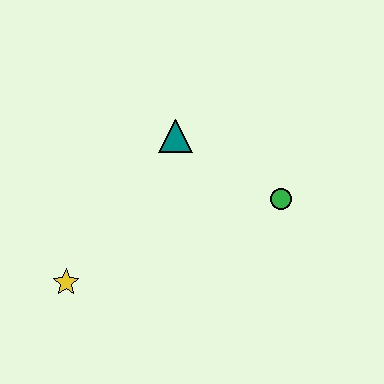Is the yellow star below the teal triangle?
Yes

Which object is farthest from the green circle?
The yellow star is farthest from the green circle.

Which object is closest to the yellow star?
The teal triangle is closest to the yellow star.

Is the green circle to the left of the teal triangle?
No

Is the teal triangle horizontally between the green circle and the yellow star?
Yes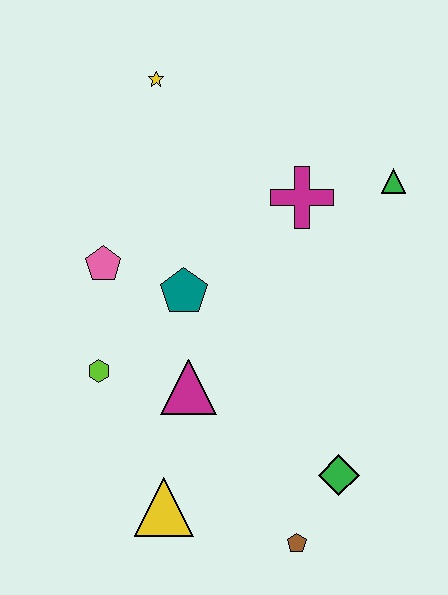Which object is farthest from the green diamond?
The yellow star is farthest from the green diamond.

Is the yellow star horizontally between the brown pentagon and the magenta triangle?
No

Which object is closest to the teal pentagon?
The pink pentagon is closest to the teal pentagon.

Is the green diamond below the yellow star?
Yes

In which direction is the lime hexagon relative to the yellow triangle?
The lime hexagon is above the yellow triangle.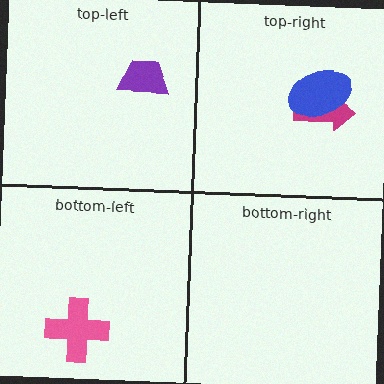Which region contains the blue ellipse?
The top-right region.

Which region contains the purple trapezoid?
The top-left region.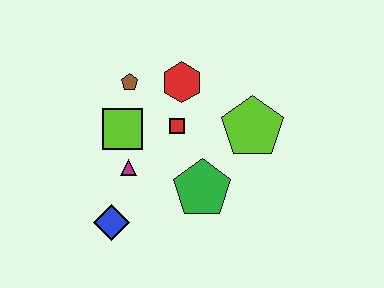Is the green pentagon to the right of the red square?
Yes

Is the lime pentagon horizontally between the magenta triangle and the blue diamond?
No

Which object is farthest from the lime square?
The lime pentagon is farthest from the lime square.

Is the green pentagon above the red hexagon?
No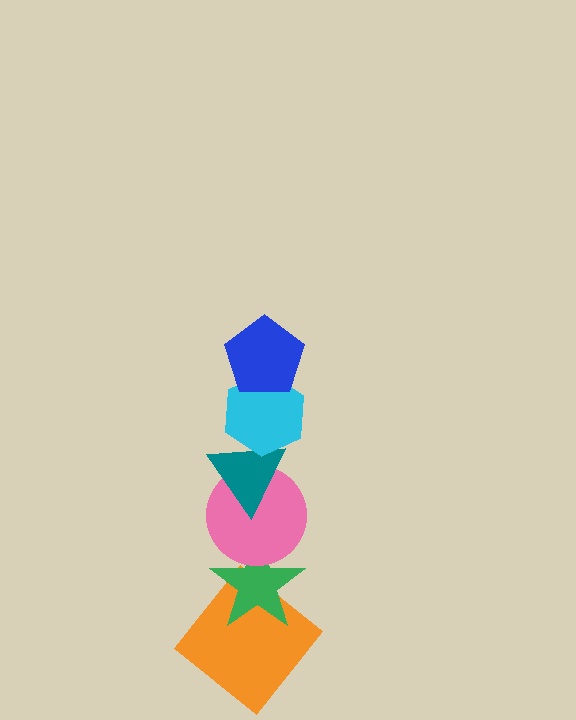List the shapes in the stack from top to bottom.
From top to bottom: the blue pentagon, the cyan hexagon, the teal triangle, the pink circle, the green star, the orange diamond.